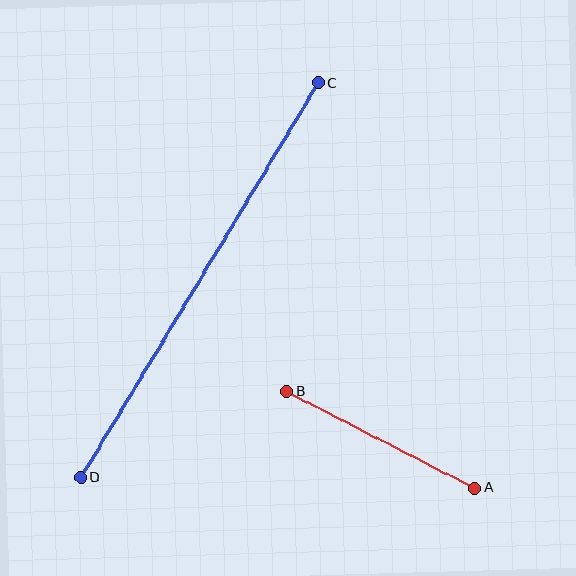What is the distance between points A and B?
The distance is approximately 211 pixels.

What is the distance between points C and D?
The distance is approximately 461 pixels.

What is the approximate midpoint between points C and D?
The midpoint is at approximately (200, 280) pixels.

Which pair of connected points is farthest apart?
Points C and D are farthest apart.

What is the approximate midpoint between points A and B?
The midpoint is at approximately (381, 440) pixels.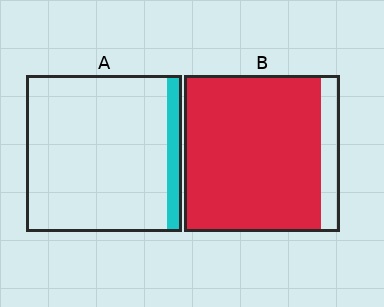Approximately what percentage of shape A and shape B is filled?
A is approximately 10% and B is approximately 90%.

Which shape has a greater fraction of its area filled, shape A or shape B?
Shape B.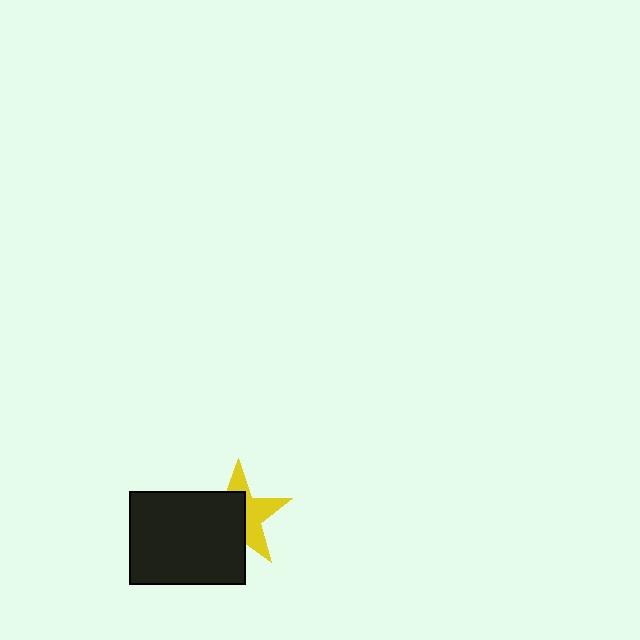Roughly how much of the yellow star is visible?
About half of it is visible (roughly 46%).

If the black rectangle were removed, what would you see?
You would see the complete yellow star.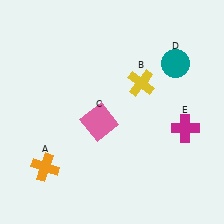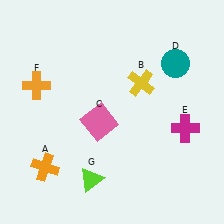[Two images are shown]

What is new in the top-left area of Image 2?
An orange cross (F) was added in the top-left area of Image 2.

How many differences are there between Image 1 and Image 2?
There are 2 differences between the two images.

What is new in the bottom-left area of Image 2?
A lime triangle (G) was added in the bottom-left area of Image 2.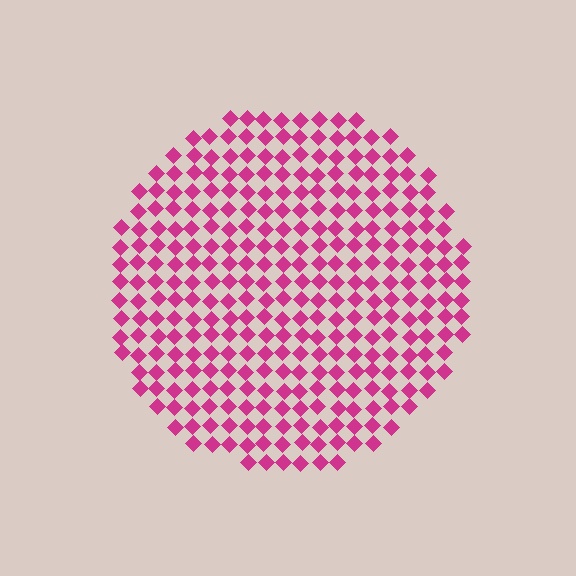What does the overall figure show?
The overall figure shows a circle.